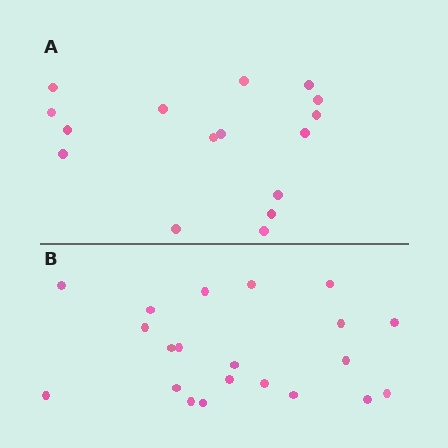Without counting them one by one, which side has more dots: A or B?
Region B (the bottom region) has more dots.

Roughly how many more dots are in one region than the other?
Region B has about 5 more dots than region A.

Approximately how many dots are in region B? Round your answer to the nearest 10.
About 20 dots. (The exact count is 21, which rounds to 20.)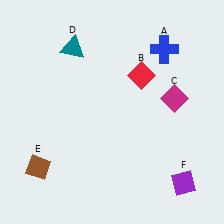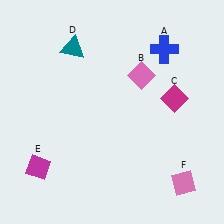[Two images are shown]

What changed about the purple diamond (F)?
In Image 1, F is purple. In Image 2, it changed to pink.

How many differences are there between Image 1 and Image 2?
There are 3 differences between the two images.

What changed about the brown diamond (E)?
In Image 1, E is brown. In Image 2, it changed to magenta.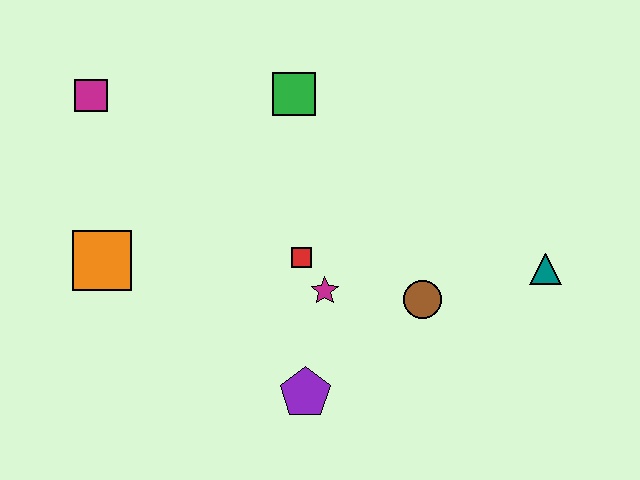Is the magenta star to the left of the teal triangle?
Yes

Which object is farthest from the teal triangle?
The magenta square is farthest from the teal triangle.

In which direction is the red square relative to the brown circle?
The red square is to the left of the brown circle.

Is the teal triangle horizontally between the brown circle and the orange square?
No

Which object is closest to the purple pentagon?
The magenta star is closest to the purple pentagon.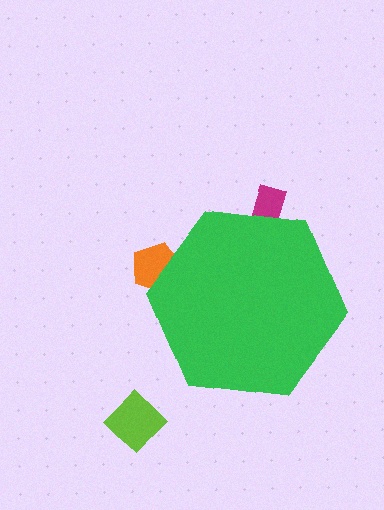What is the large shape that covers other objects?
A green hexagon.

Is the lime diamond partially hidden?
No, the lime diamond is fully visible.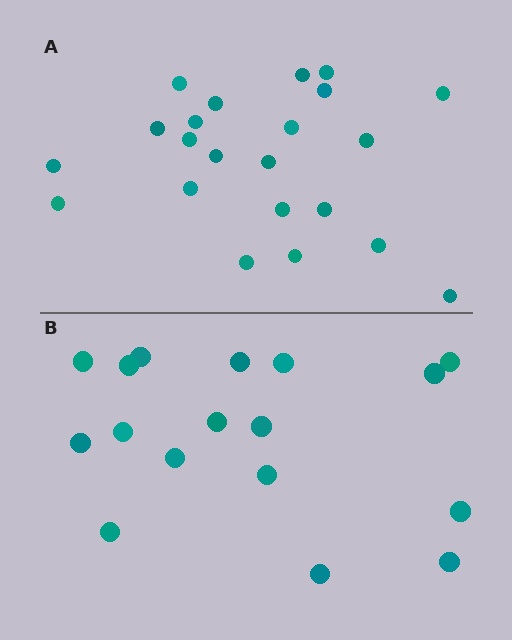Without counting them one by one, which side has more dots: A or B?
Region A (the top region) has more dots.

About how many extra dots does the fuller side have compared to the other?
Region A has about 5 more dots than region B.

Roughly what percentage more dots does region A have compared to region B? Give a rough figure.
About 30% more.